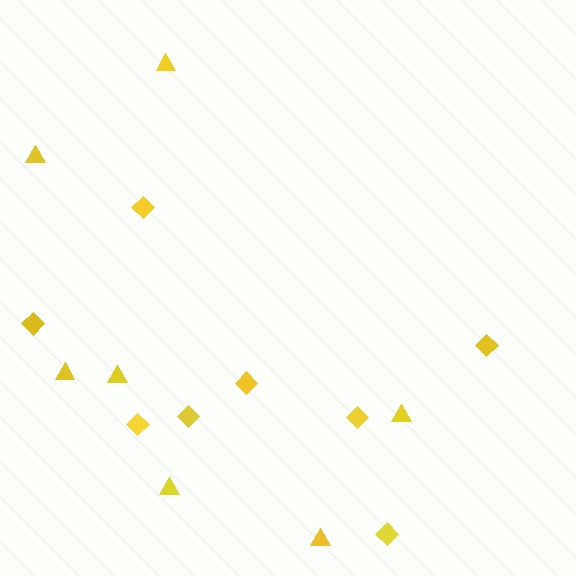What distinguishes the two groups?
There are 2 groups: one group of diamonds (8) and one group of triangles (7).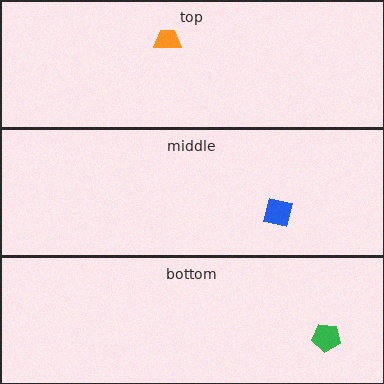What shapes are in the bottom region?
The green pentagon.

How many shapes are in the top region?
1.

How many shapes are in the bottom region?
1.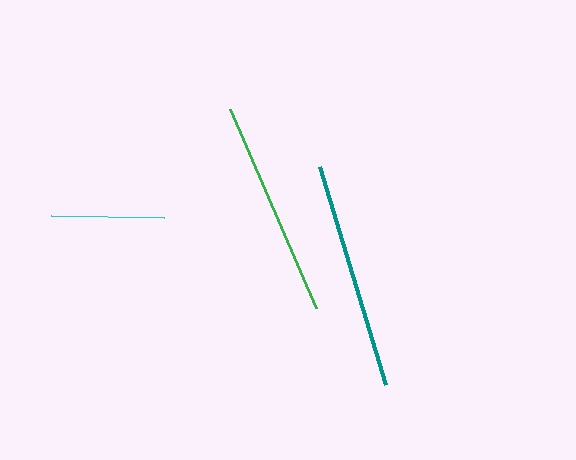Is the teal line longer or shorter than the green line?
The teal line is longer than the green line.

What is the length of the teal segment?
The teal segment is approximately 228 pixels long.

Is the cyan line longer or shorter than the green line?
The green line is longer than the cyan line.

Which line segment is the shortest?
The cyan line is the shortest at approximately 113 pixels.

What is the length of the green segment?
The green segment is approximately 217 pixels long.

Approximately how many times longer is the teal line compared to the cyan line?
The teal line is approximately 2.0 times the length of the cyan line.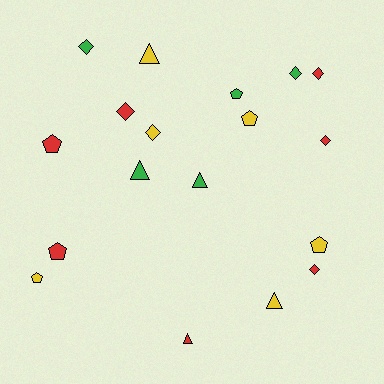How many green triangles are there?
There are 2 green triangles.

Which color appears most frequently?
Red, with 7 objects.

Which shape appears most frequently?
Diamond, with 7 objects.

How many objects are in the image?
There are 18 objects.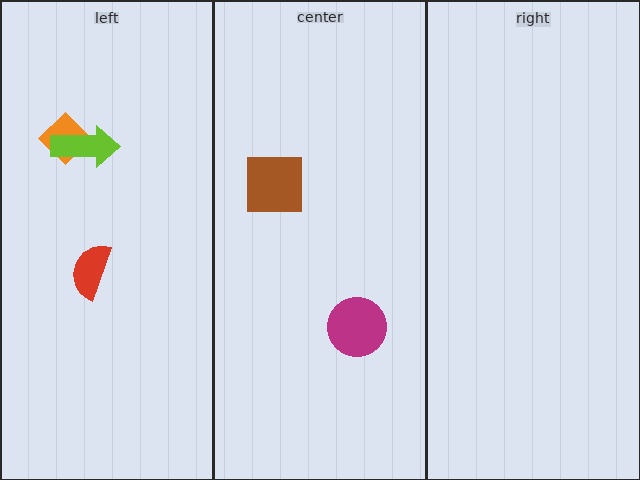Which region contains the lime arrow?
The left region.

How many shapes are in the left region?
3.